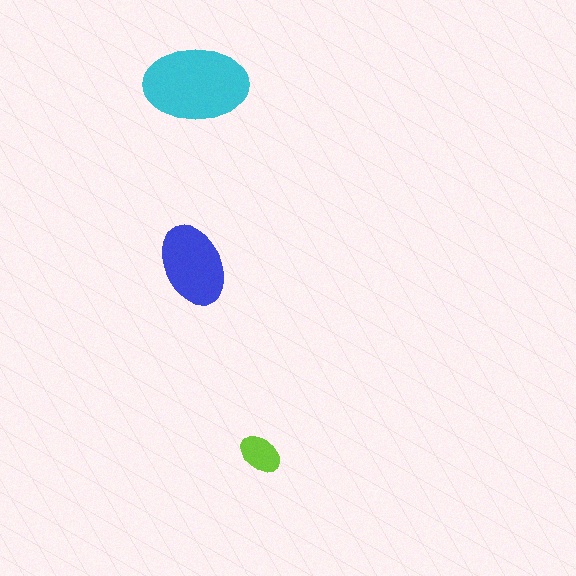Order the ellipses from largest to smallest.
the cyan one, the blue one, the lime one.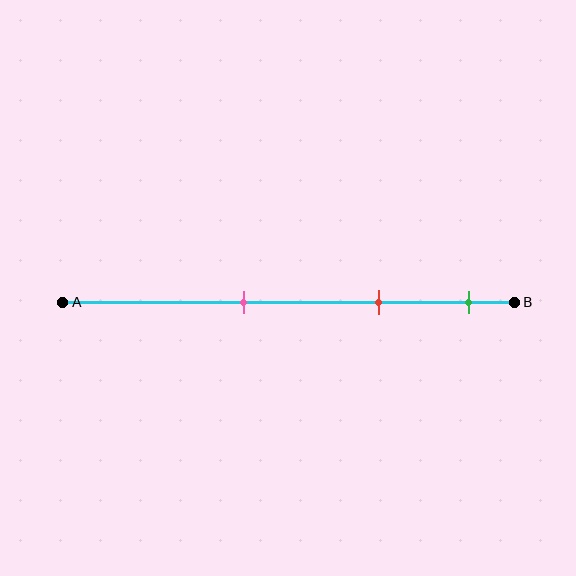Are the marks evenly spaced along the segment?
Yes, the marks are approximately evenly spaced.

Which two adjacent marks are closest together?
The red and green marks are the closest adjacent pair.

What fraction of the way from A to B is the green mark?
The green mark is approximately 90% (0.9) of the way from A to B.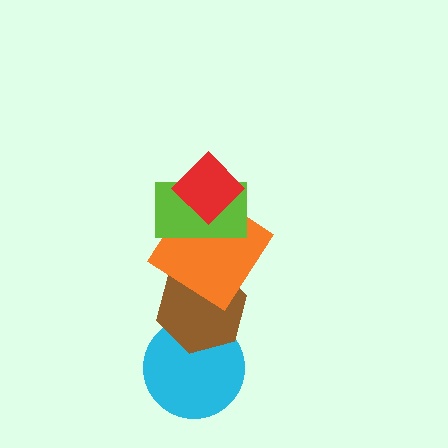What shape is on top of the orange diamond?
The lime rectangle is on top of the orange diamond.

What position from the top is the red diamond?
The red diamond is 1st from the top.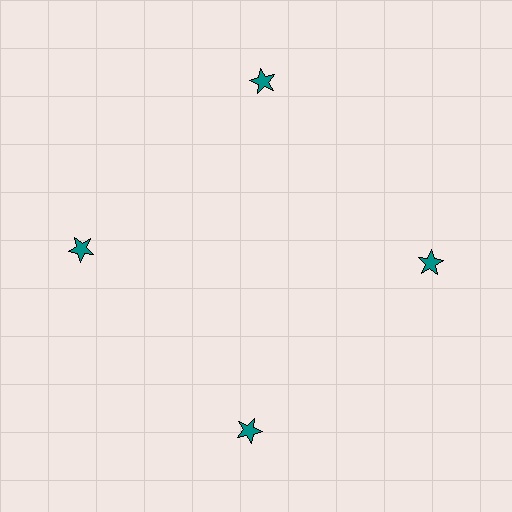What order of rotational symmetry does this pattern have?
This pattern has 4-fold rotational symmetry.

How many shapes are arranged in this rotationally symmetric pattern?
There are 4 shapes, arranged in 4 groups of 1.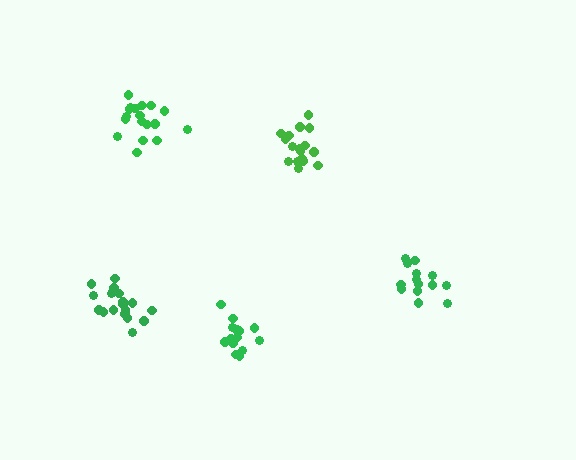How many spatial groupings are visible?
There are 5 spatial groupings.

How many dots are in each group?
Group 1: 17 dots, Group 2: 14 dots, Group 3: 14 dots, Group 4: 18 dots, Group 5: 18 dots (81 total).